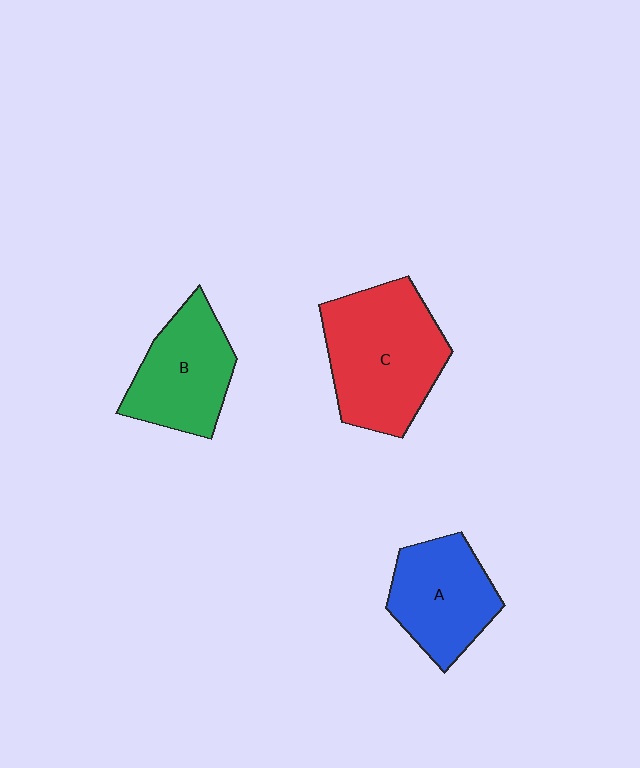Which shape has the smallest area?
Shape A (blue).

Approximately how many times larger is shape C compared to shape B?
Approximately 1.4 times.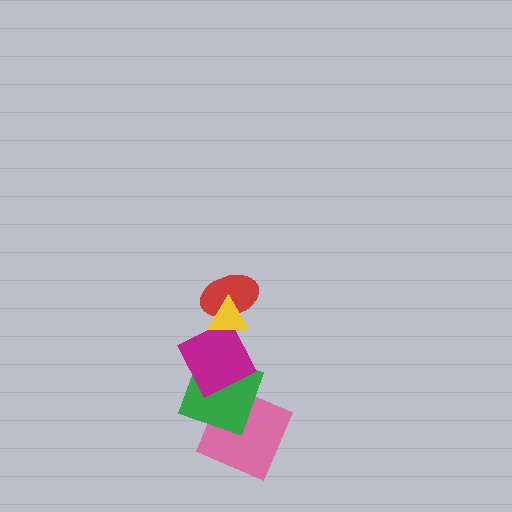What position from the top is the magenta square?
The magenta square is 3rd from the top.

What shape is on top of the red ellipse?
The yellow triangle is on top of the red ellipse.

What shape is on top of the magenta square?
The red ellipse is on top of the magenta square.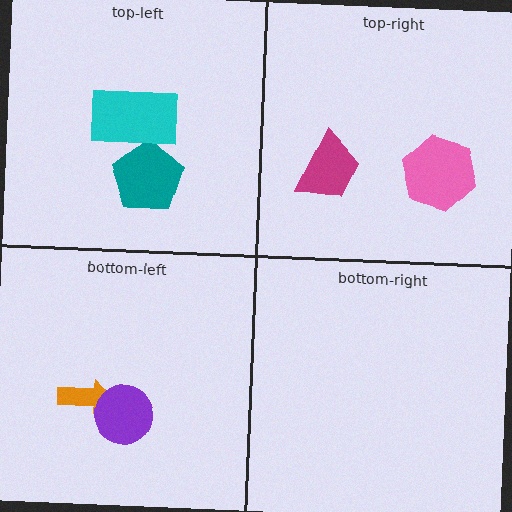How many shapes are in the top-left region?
2.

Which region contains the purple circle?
The bottom-left region.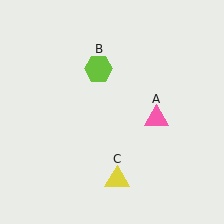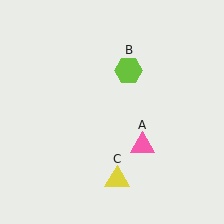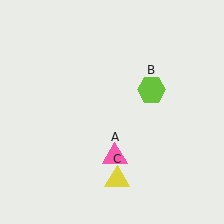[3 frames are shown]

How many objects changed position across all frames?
2 objects changed position: pink triangle (object A), lime hexagon (object B).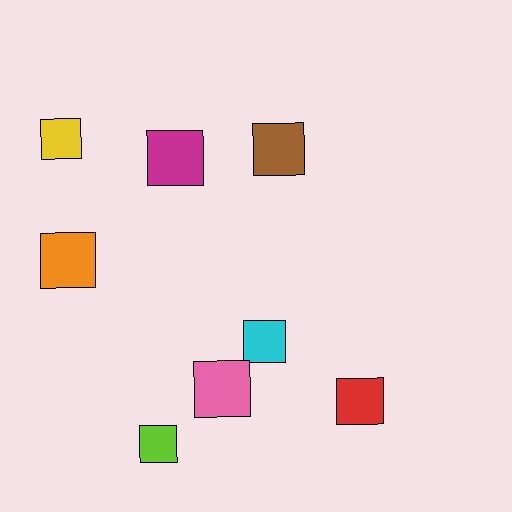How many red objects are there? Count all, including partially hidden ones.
There is 1 red object.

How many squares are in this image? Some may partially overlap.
There are 8 squares.